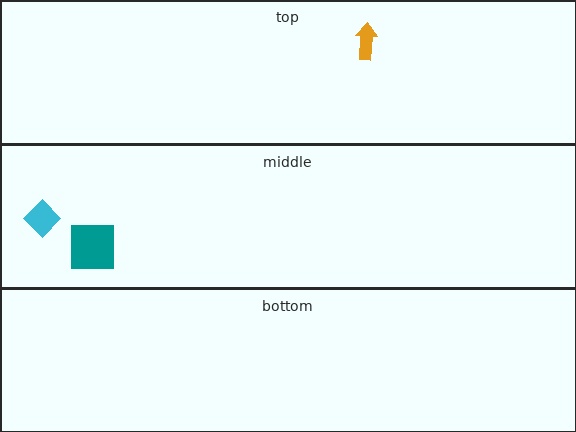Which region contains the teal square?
The middle region.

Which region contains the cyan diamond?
The middle region.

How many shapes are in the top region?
1.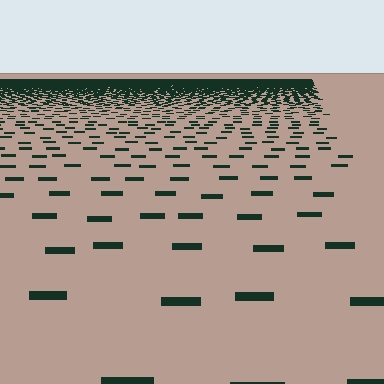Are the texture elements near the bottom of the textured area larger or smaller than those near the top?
Larger. Near the bottom, elements are closer to the viewer and appear at a bigger on-screen size.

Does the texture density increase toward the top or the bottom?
Density increases toward the top.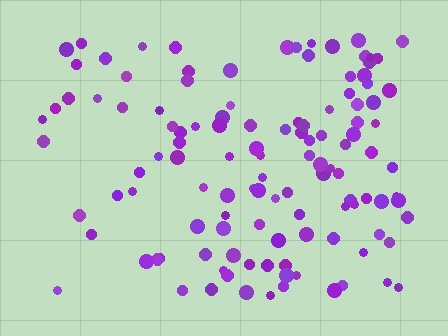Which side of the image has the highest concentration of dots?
The right.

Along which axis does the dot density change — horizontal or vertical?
Horizontal.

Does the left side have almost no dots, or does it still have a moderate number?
Still a moderate number, just noticeably fewer than the right.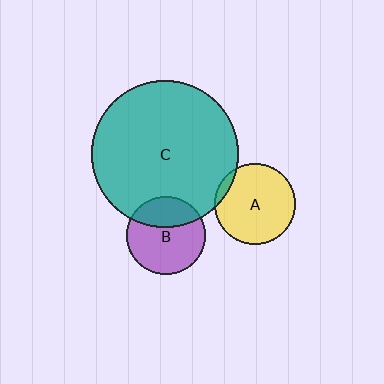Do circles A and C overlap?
Yes.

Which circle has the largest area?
Circle C (teal).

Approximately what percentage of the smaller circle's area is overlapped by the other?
Approximately 5%.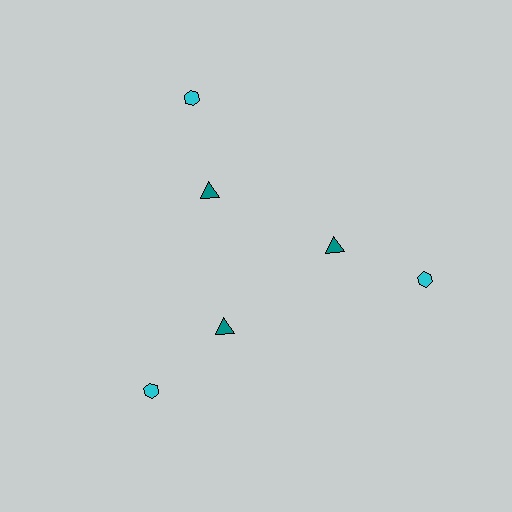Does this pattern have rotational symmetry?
Yes, this pattern has 3-fold rotational symmetry. It looks the same after rotating 120 degrees around the center.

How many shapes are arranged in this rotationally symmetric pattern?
There are 6 shapes, arranged in 3 groups of 2.